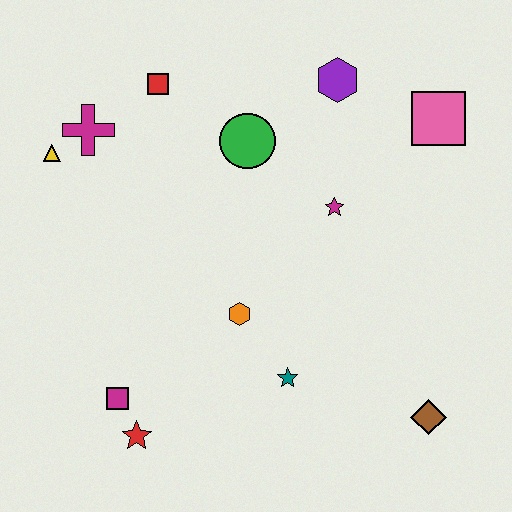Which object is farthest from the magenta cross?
The brown diamond is farthest from the magenta cross.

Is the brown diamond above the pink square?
No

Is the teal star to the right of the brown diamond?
No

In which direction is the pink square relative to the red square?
The pink square is to the right of the red square.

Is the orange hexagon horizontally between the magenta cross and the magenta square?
No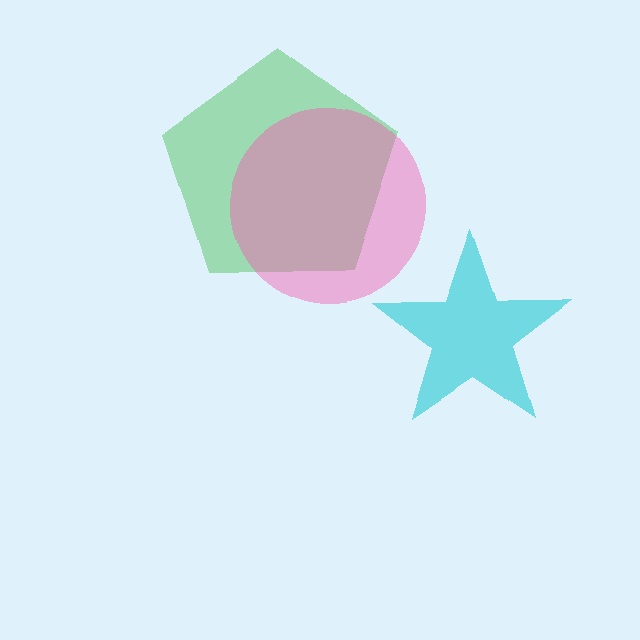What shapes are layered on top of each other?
The layered shapes are: a green pentagon, a pink circle, a cyan star.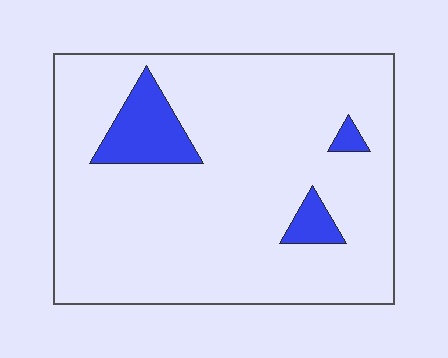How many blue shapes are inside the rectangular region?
3.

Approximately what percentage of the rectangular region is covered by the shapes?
Approximately 10%.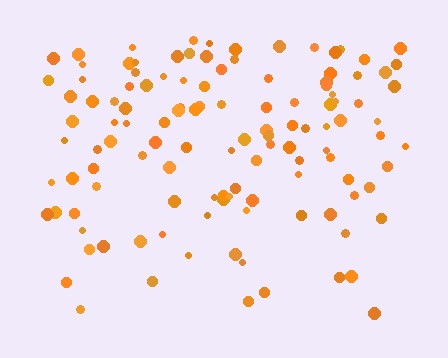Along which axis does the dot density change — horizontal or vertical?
Vertical.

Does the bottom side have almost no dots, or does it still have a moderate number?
Still a moderate number, just noticeably fewer than the top.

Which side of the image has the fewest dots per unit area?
The bottom.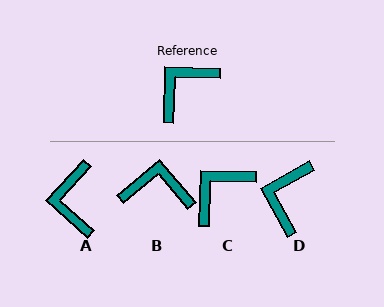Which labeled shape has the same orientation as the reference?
C.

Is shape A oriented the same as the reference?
No, it is off by about 49 degrees.